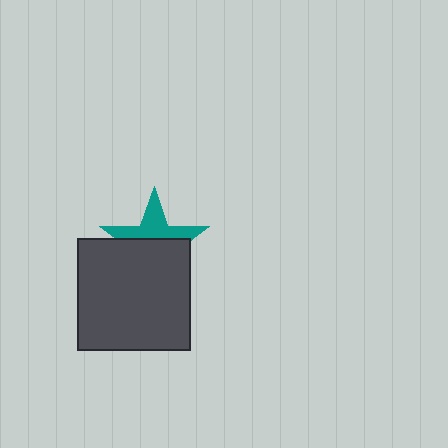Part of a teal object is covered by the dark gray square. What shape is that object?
It is a star.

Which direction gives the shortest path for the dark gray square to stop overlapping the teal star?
Moving down gives the shortest separation.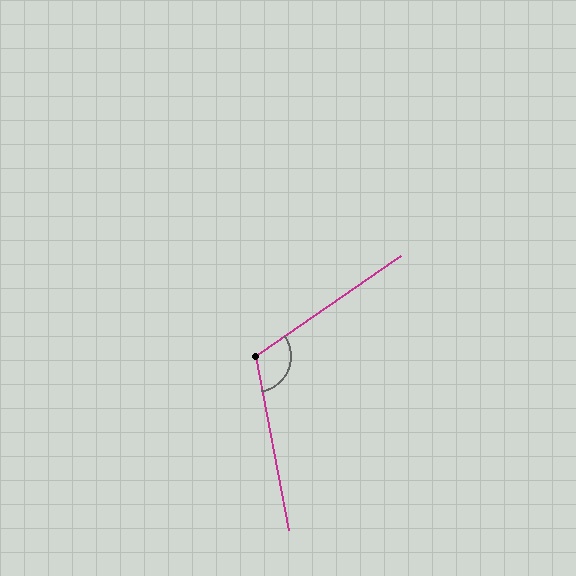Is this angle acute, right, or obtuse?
It is obtuse.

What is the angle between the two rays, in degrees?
Approximately 114 degrees.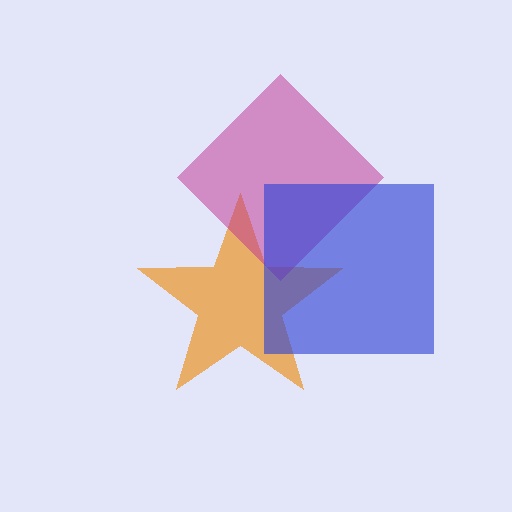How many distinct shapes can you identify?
There are 3 distinct shapes: an orange star, a magenta diamond, a blue square.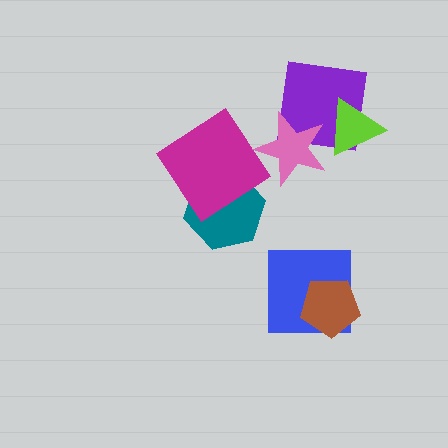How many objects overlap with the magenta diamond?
1 object overlaps with the magenta diamond.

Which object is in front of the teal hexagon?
The magenta diamond is in front of the teal hexagon.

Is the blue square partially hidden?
Yes, it is partially covered by another shape.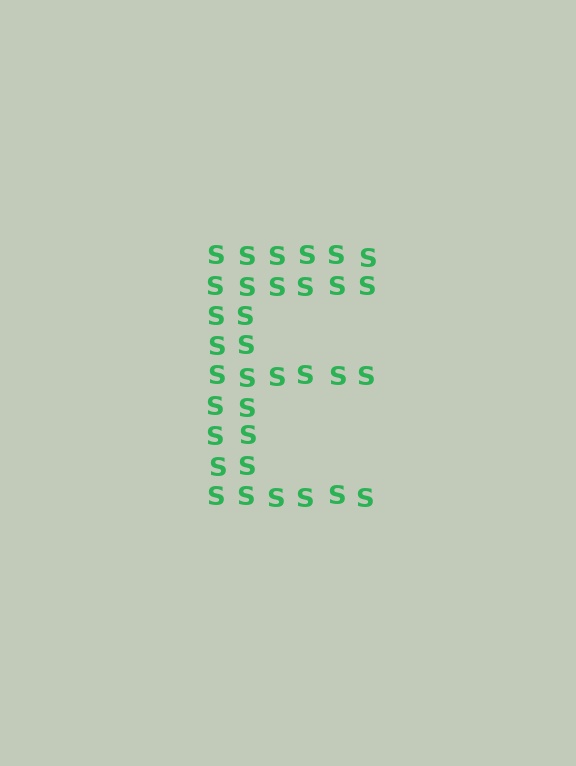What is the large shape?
The large shape is the letter E.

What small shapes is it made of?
It is made of small letter S's.